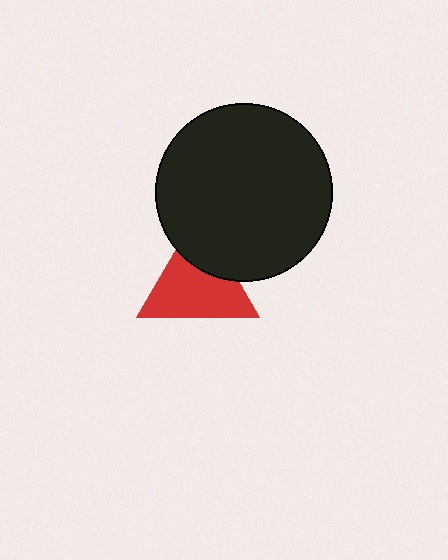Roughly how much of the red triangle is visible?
Most of it is visible (roughly 70%).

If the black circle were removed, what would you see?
You would see the complete red triangle.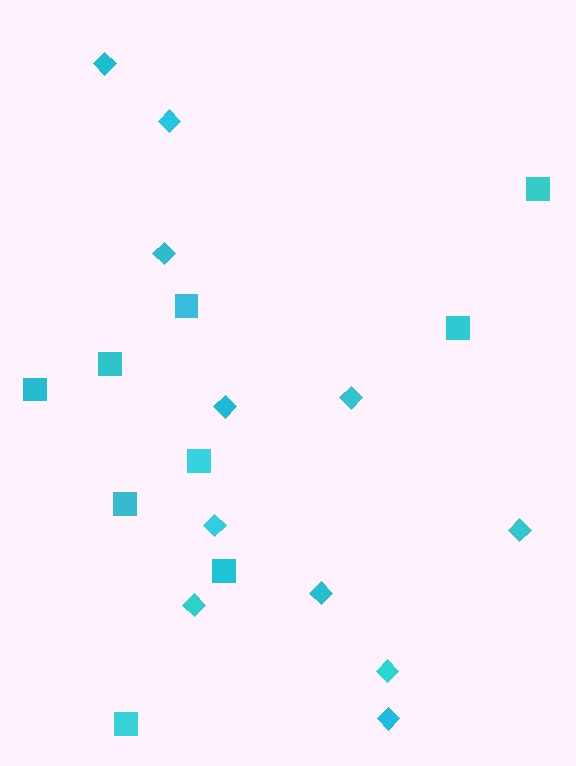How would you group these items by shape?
There are 2 groups: one group of squares (9) and one group of diamonds (11).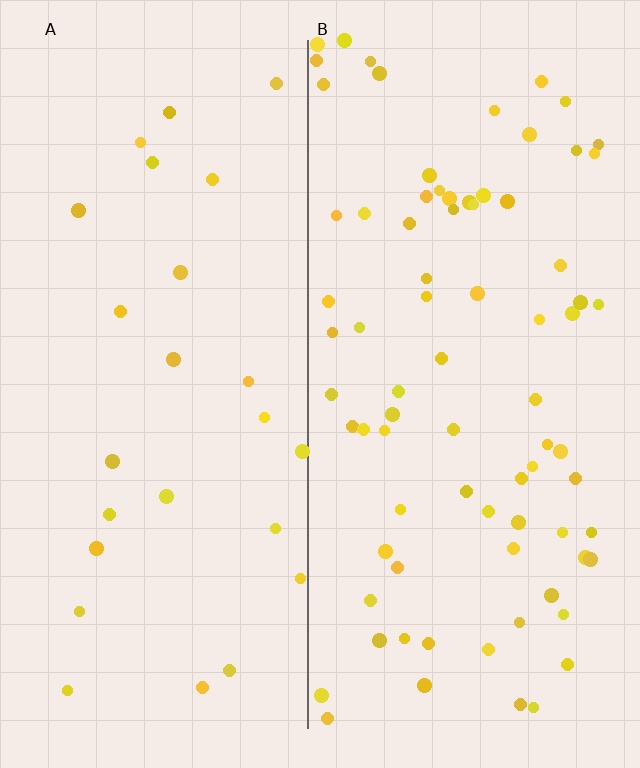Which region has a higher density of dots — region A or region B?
B (the right).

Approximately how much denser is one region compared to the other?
Approximately 3.1× — region B over region A.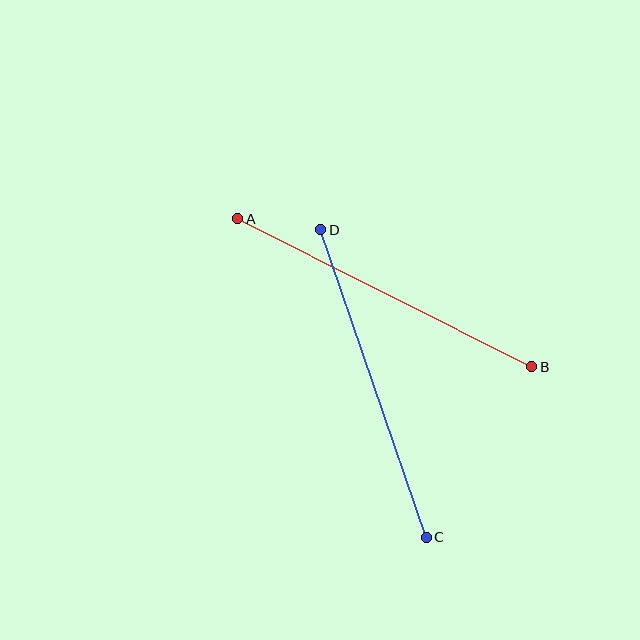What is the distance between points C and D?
The distance is approximately 325 pixels.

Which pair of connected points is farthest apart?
Points A and B are farthest apart.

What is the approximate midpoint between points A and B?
The midpoint is at approximately (385, 293) pixels.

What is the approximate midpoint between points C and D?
The midpoint is at approximately (373, 383) pixels.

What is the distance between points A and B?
The distance is approximately 329 pixels.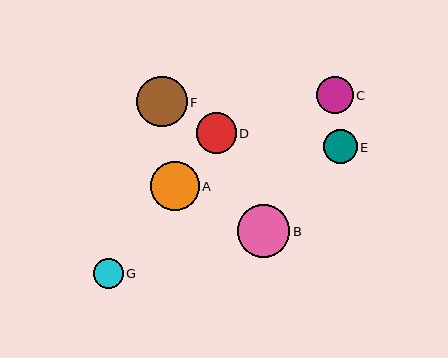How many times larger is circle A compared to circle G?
Circle A is approximately 1.7 times the size of circle G.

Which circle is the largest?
Circle B is the largest with a size of approximately 52 pixels.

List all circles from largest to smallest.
From largest to smallest: B, F, A, D, C, E, G.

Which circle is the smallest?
Circle G is the smallest with a size of approximately 29 pixels.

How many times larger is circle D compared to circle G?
Circle D is approximately 1.4 times the size of circle G.